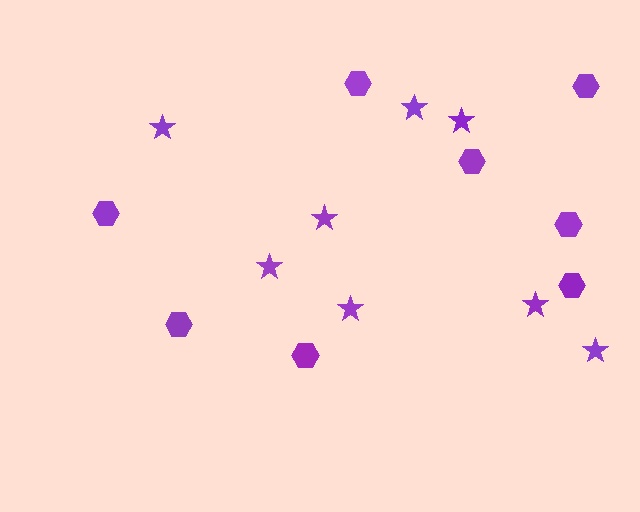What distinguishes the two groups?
There are 2 groups: one group of stars (8) and one group of hexagons (8).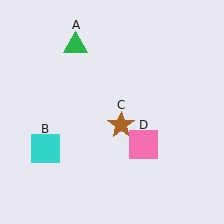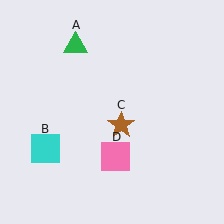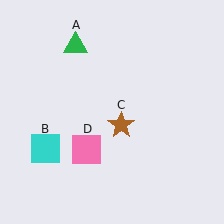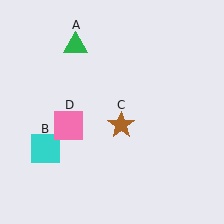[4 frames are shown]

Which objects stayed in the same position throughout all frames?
Green triangle (object A) and cyan square (object B) and brown star (object C) remained stationary.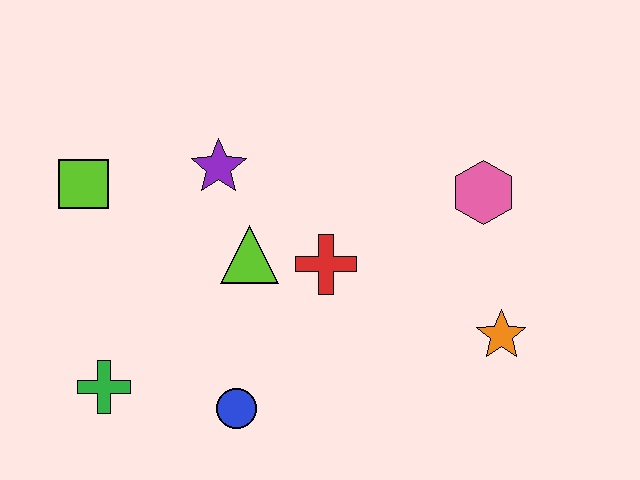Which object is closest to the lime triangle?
The red cross is closest to the lime triangle.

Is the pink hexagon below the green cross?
No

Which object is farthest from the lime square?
The orange star is farthest from the lime square.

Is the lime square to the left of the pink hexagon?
Yes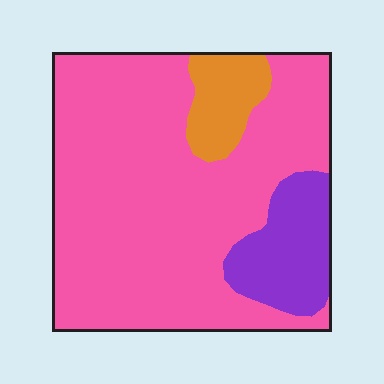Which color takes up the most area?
Pink, at roughly 75%.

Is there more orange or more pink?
Pink.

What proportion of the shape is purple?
Purple covers roughly 15% of the shape.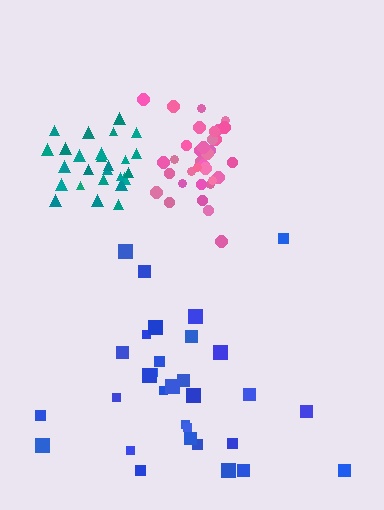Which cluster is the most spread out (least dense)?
Blue.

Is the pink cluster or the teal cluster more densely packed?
Pink.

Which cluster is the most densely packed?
Pink.